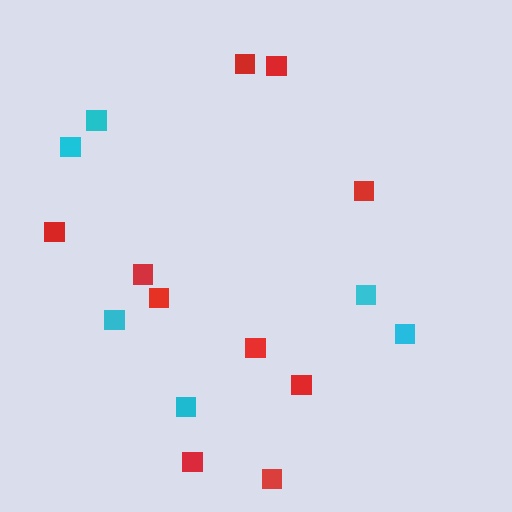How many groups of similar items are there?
There are 2 groups: one group of red squares (10) and one group of cyan squares (6).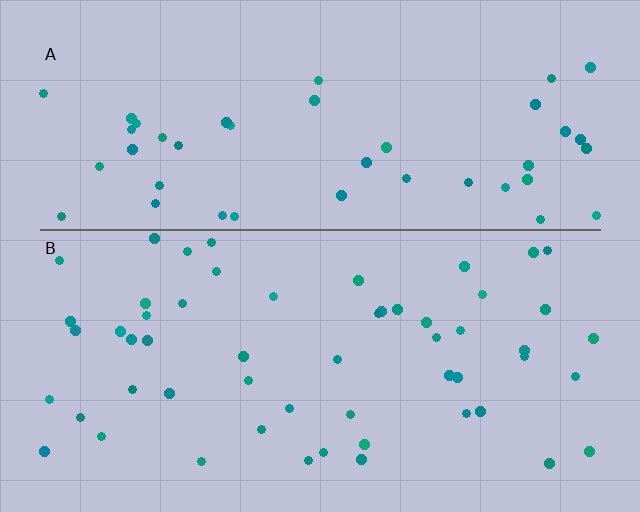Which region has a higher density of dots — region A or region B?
B (the bottom).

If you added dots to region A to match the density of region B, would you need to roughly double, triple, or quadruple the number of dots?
Approximately double.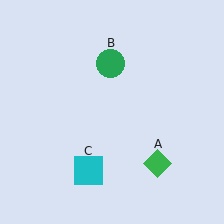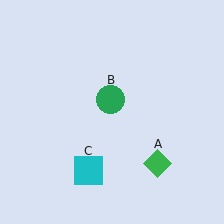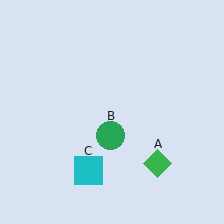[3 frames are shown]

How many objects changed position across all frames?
1 object changed position: green circle (object B).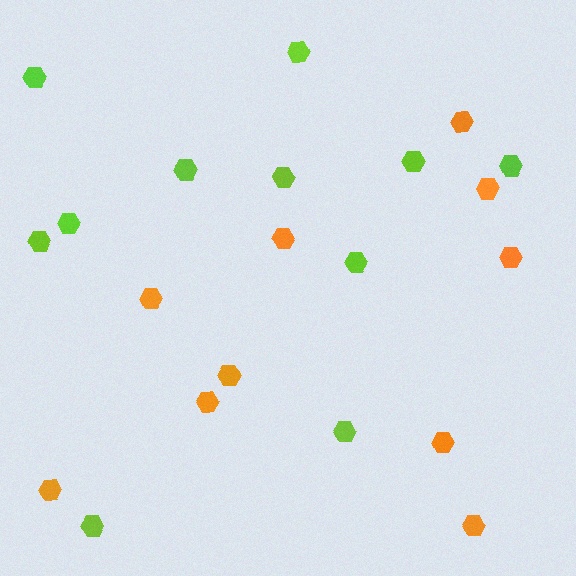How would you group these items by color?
There are 2 groups: one group of lime hexagons (11) and one group of orange hexagons (10).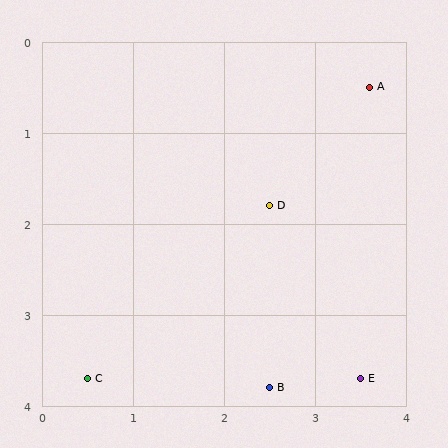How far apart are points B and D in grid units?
Points B and D are about 2.0 grid units apart.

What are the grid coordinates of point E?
Point E is at approximately (3.5, 3.7).